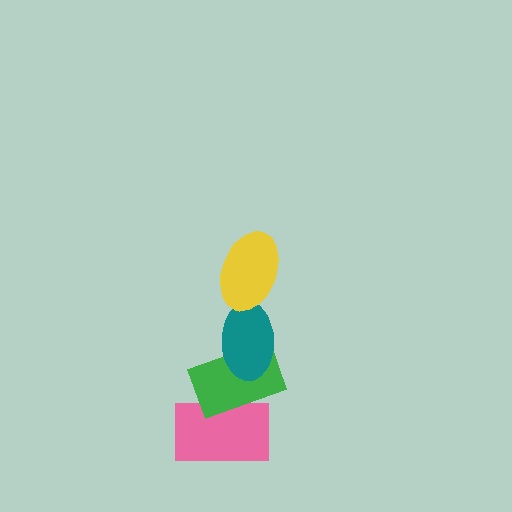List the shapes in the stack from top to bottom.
From top to bottom: the yellow ellipse, the teal ellipse, the green rectangle, the pink rectangle.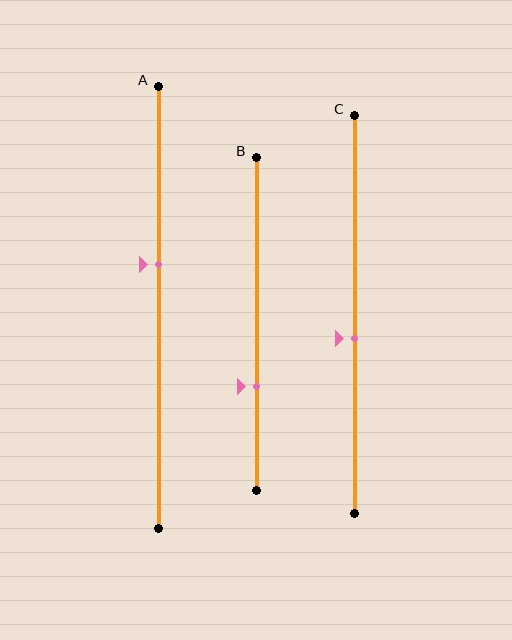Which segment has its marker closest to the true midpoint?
Segment C has its marker closest to the true midpoint.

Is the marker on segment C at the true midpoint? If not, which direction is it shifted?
No, the marker on segment C is shifted downward by about 6% of the segment length.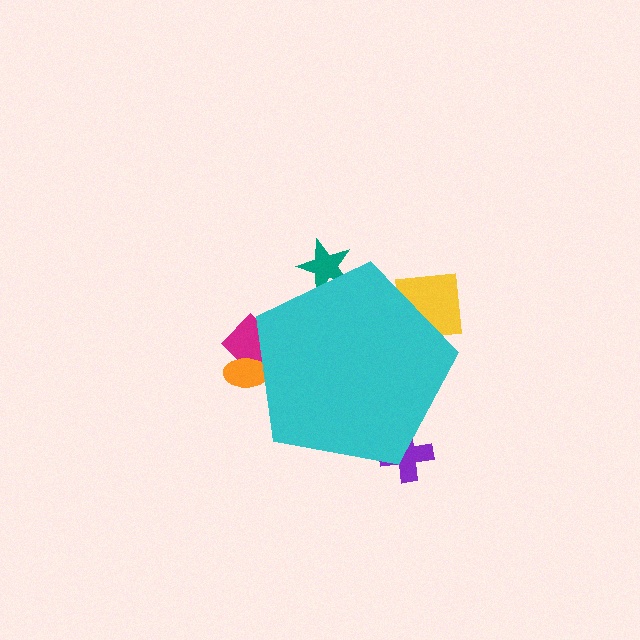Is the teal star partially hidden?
Yes, the teal star is partially hidden behind the cyan pentagon.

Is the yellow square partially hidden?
Yes, the yellow square is partially hidden behind the cyan pentagon.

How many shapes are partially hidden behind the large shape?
5 shapes are partially hidden.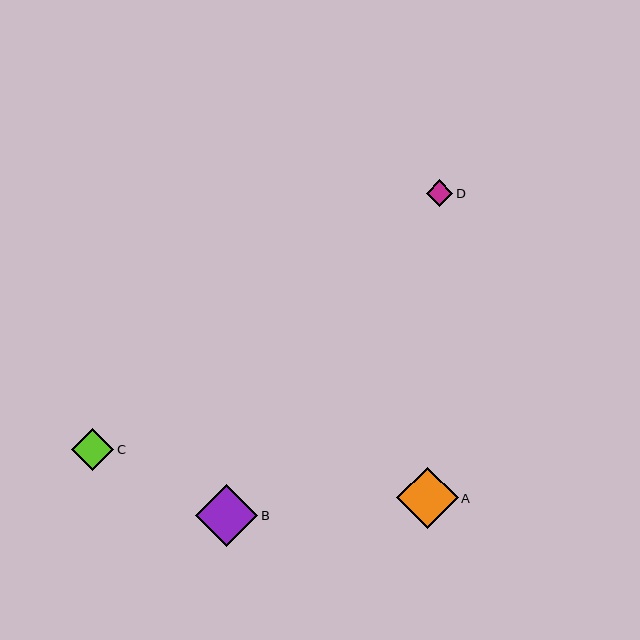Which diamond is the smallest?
Diamond D is the smallest with a size of approximately 26 pixels.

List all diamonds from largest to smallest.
From largest to smallest: B, A, C, D.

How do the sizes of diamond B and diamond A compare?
Diamond B and diamond A are approximately the same size.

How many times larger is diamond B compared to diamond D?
Diamond B is approximately 2.4 times the size of diamond D.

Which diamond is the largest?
Diamond B is the largest with a size of approximately 63 pixels.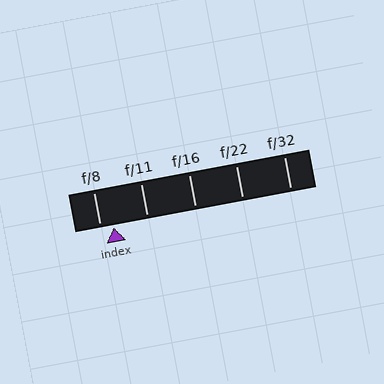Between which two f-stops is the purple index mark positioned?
The index mark is between f/8 and f/11.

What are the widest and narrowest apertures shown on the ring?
The widest aperture shown is f/8 and the narrowest is f/32.